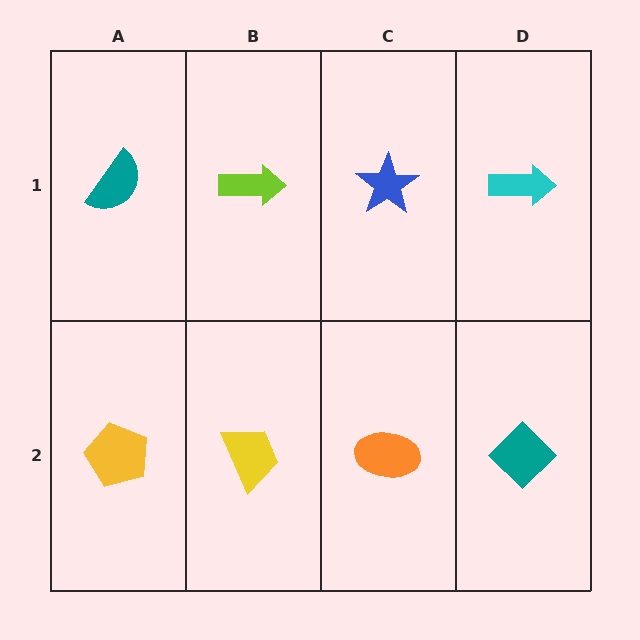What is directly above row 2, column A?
A teal semicircle.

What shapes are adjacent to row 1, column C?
An orange ellipse (row 2, column C), a lime arrow (row 1, column B), a cyan arrow (row 1, column D).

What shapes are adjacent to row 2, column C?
A blue star (row 1, column C), a yellow trapezoid (row 2, column B), a teal diamond (row 2, column D).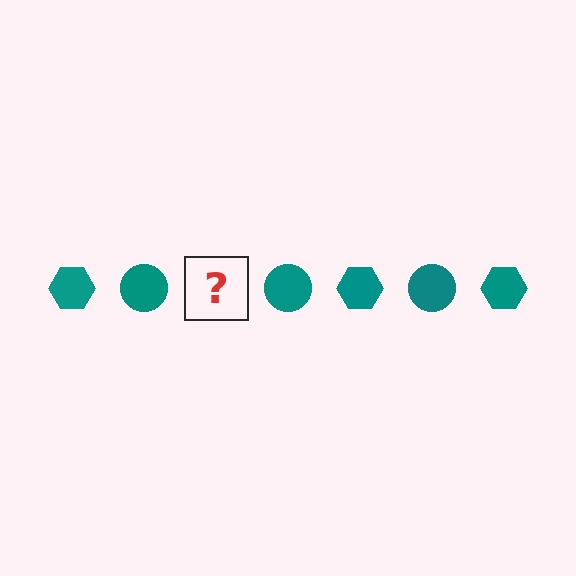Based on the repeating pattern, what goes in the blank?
The blank should be a teal hexagon.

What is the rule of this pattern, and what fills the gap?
The rule is that the pattern cycles through hexagon, circle shapes in teal. The gap should be filled with a teal hexagon.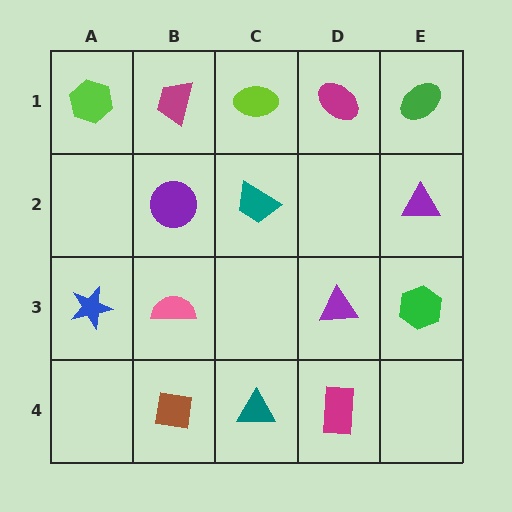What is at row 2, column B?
A purple circle.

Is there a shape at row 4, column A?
No, that cell is empty.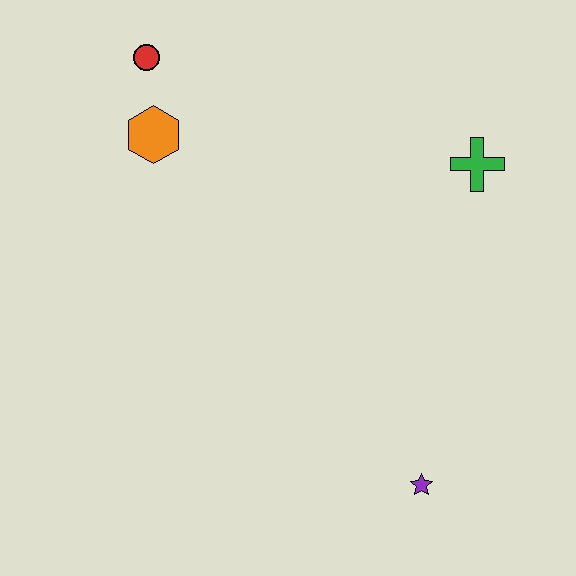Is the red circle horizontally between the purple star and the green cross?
No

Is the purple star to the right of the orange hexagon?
Yes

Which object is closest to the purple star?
The green cross is closest to the purple star.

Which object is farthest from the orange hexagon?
The purple star is farthest from the orange hexagon.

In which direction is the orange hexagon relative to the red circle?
The orange hexagon is below the red circle.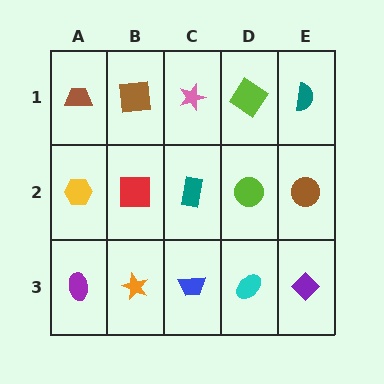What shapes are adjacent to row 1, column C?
A teal rectangle (row 2, column C), a brown square (row 1, column B), a lime diamond (row 1, column D).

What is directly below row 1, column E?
A brown circle.